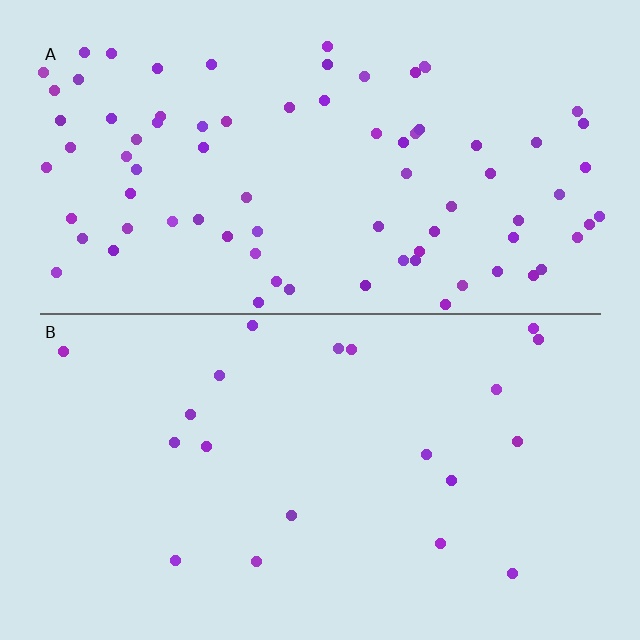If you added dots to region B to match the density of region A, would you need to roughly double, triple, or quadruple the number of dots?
Approximately quadruple.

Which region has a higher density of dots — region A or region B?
A (the top).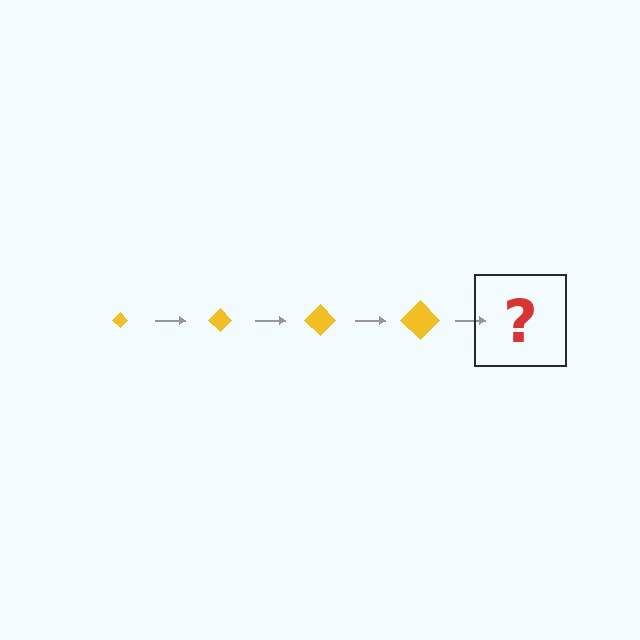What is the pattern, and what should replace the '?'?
The pattern is that the diamond gets progressively larger each step. The '?' should be a yellow diamond, larger than the previous one.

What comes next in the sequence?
The next element should be a yellow diamond, larger than the previous one.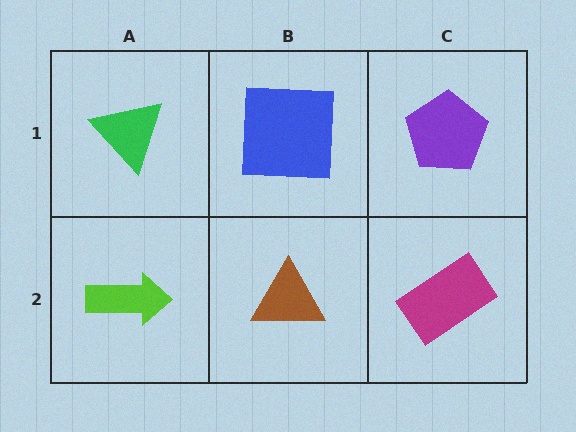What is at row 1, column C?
A purple pentagon.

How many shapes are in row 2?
3 shapes.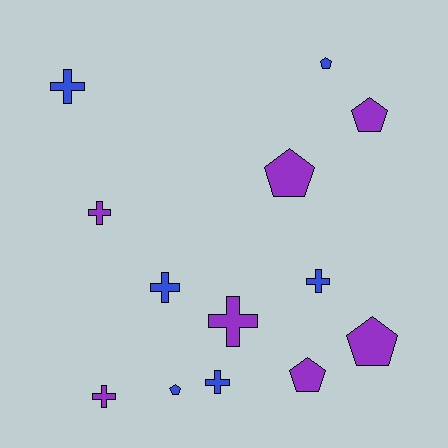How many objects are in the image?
There are 13 objects.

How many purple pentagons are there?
There are 4 purple pentagons.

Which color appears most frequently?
Purple, with 7 objects.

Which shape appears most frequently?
Cross, with 7 objects.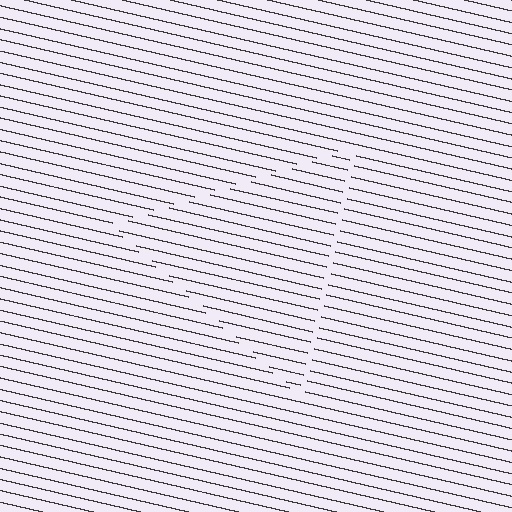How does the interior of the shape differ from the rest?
The interior of the shape contains the same grating, shifted by half a period — the contour is defined by the phase discontinuity where line-ends from the inner and outer gratings abut.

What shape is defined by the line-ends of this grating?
An illusory triangle. The interior of the shape contains the same grating, shifted by half a period — the contour is defined by the phase discontinuity where line-ends from the inner and outer gratings abut.